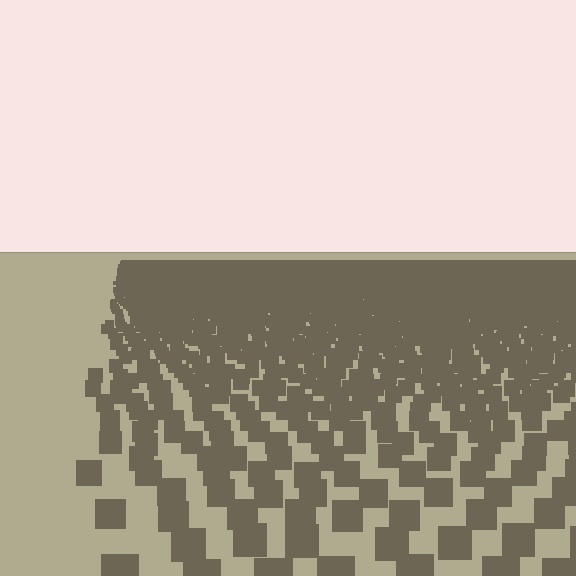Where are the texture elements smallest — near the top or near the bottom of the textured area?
Near the top.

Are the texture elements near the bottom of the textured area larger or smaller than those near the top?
Larger. Near the bottom, elements are closer to the viewer and appear at a bigger on-screen size.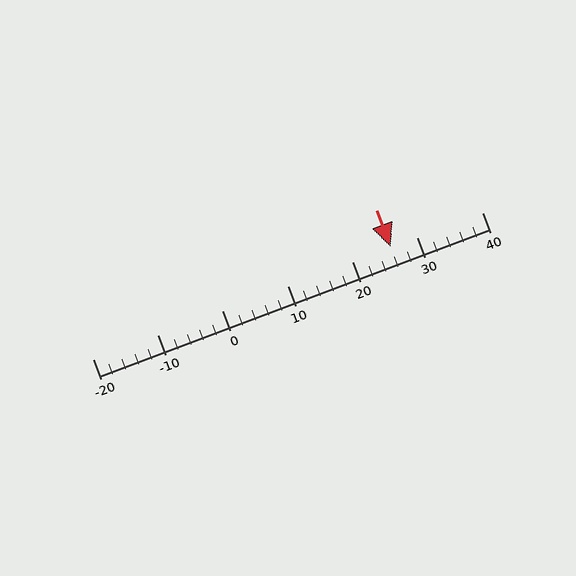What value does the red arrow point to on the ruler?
The red arrow points to approximately 26.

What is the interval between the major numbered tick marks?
The major tick marks are spaced 10 units apart.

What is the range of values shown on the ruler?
The ruler shows values from -20 to 40.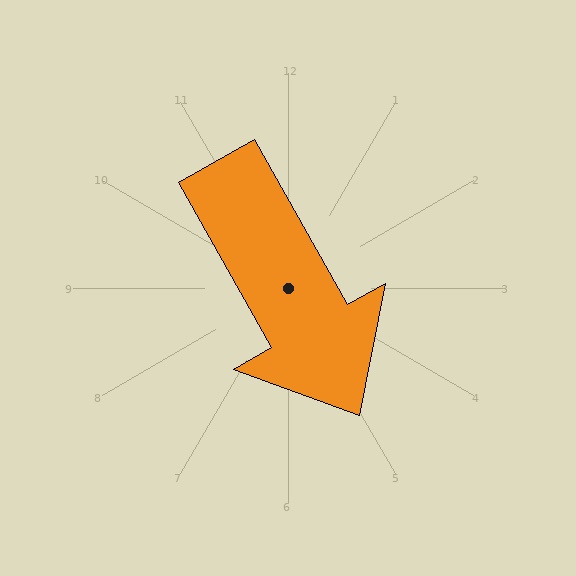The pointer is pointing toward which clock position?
Roughly 5 o'clock.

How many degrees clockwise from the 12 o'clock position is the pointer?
Approximately 151 degrees.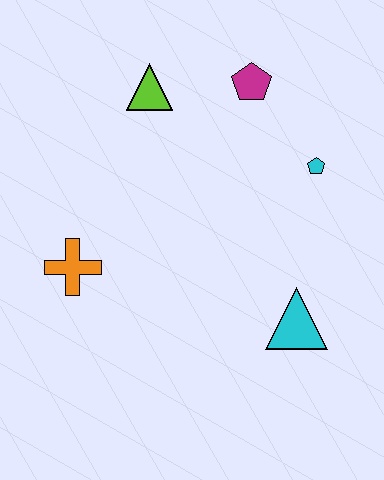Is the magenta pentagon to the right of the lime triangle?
Yes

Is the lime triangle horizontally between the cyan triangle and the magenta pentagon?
No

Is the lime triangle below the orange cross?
No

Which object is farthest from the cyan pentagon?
The orange cross is farthest from the cyan pentagon.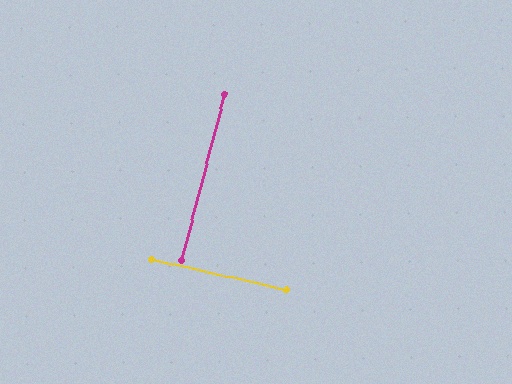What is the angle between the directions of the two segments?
Approximately 88 degrees.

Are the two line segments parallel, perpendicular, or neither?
Perpendicular — they meet at approximately 88°.